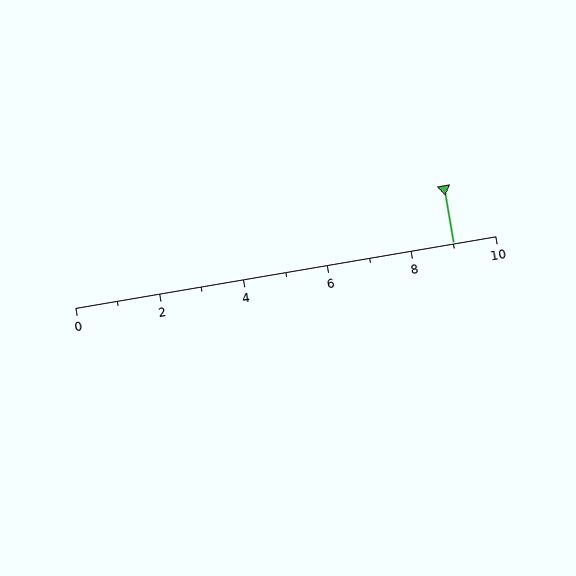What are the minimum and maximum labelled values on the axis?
The axis runs from 0 to 10.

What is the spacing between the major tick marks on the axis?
The major ticks are spaced 2 apart.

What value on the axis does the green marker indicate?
The marker indicates approximately 9.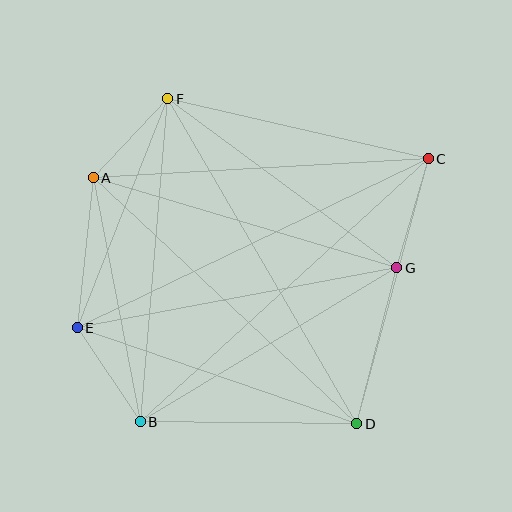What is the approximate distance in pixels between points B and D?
The distance between B and D is approximately 216 pixels.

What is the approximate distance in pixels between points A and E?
The distance between A and E is approximately 151 pixels.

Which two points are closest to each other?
Points A and F are closest to each other.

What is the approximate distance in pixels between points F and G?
The distance between F and G is approximately 285 pixels.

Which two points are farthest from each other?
Points B and C are farthest from each other.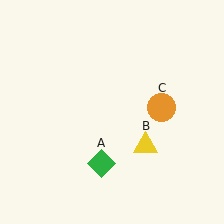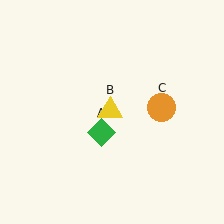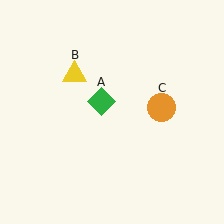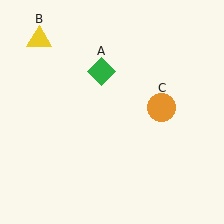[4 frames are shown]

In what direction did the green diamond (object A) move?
The green diamond (object A) moved up.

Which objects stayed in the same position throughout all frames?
Orange circle (object C) remained stationary.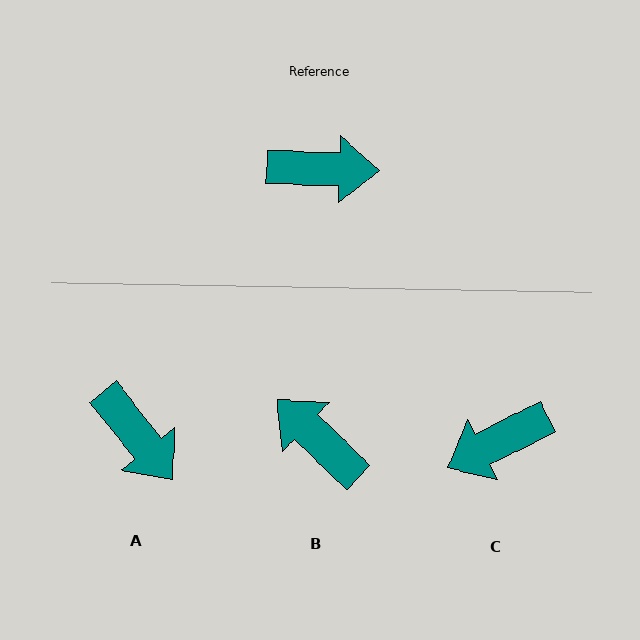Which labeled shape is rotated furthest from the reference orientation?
C, about 151 degrees away.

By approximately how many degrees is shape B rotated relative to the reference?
Approximately 138 degrees counter-clockwise.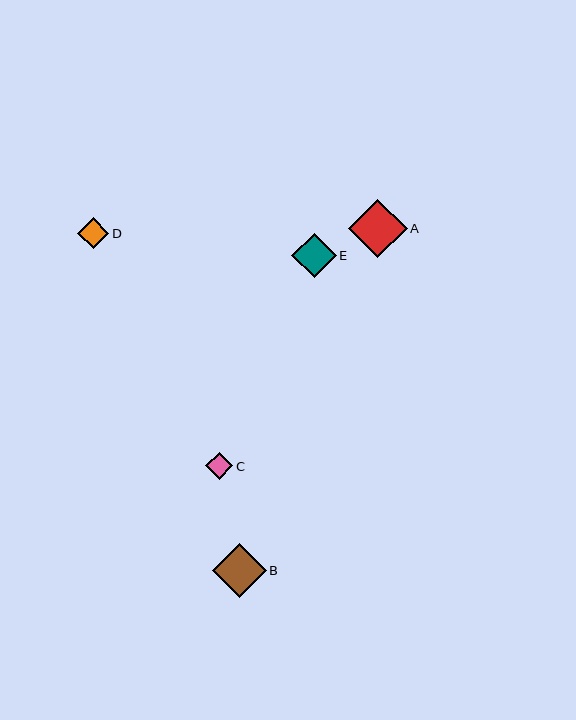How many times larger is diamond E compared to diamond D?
Diamond E is approximately 1.4 times the size of diamond D.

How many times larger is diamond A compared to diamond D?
Diamond A is approximately 1.9 times the size of diamond D.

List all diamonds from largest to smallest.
From largest to smallest: A, B, E, D, C.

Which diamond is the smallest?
Diamond C is the smallest with a size of approximately 27 pixels.